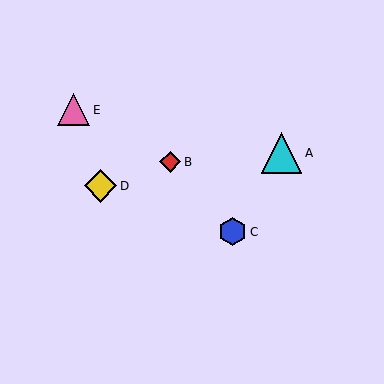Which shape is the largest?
The cyan triangle (labeled A) is the largest.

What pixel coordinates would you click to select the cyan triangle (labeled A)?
Click at (281, 153) to select the cyan triangle A.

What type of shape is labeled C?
Shape C is a blue hexagon.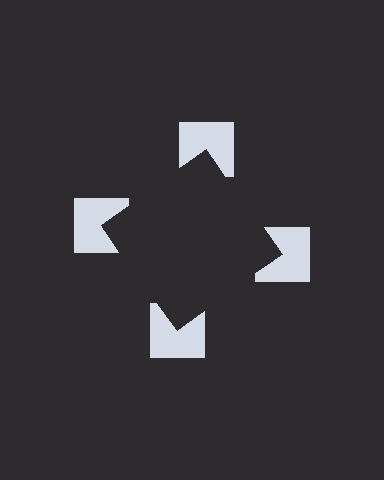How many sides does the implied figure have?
4 sides.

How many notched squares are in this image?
There are 4 — one at each vertex of the illusory square.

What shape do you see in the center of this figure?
An illusory square — its edges are inferred from the aligned wedge cuts in the notched squares, not physically drawn.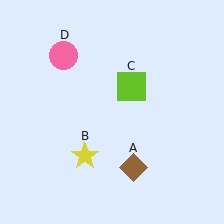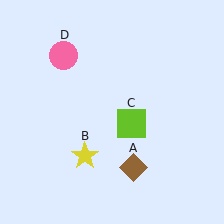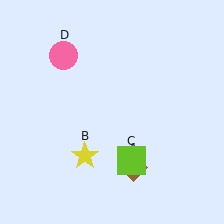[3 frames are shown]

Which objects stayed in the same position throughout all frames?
Brown diamond (object A) and yellow star (object B) and pink circle (object D) remained stationary.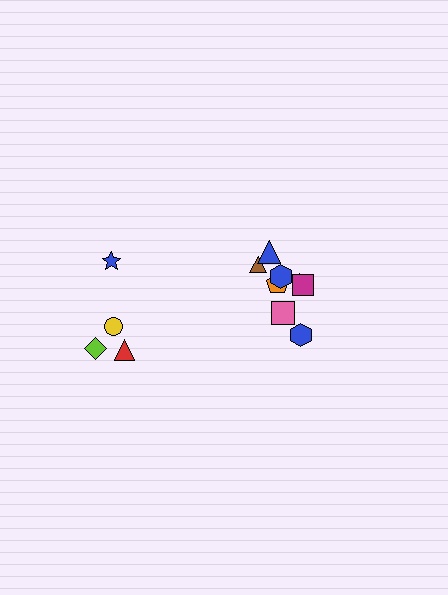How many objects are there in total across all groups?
There are 12 objects.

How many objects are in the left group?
There are 4 objects.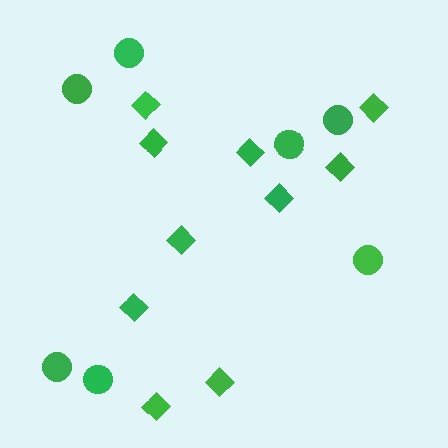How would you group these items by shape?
There are 2 groups: one group of diamonds (10) and one group of circles (7).